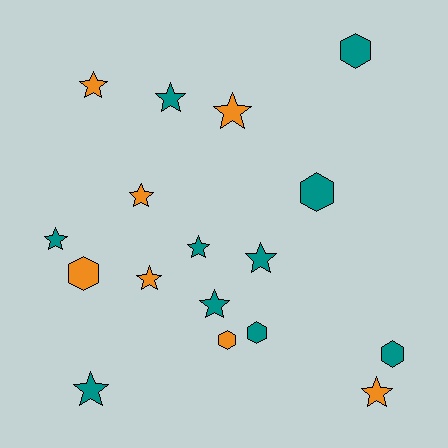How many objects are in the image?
There are 17 objects.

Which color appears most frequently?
Teal, with 10 objects.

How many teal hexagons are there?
There are 4 teal hexagons.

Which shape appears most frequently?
Star, with 11 objects.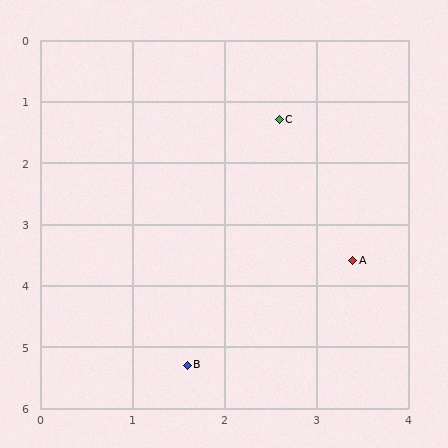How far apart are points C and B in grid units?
Points C and B are about 4.1 grid units apart.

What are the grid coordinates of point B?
Point B is at approximately (1.6, 5.3).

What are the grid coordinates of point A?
Point A is at approximately (3.4, 3.6).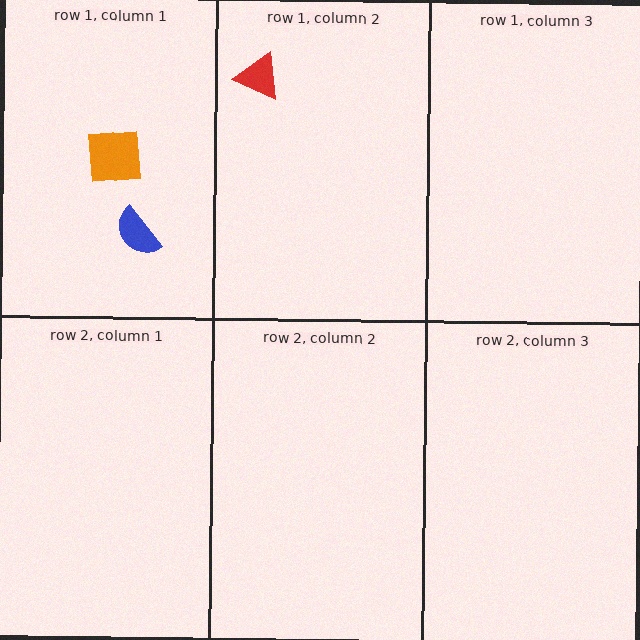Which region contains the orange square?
The row 1, column 1 region.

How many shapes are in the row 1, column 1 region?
2.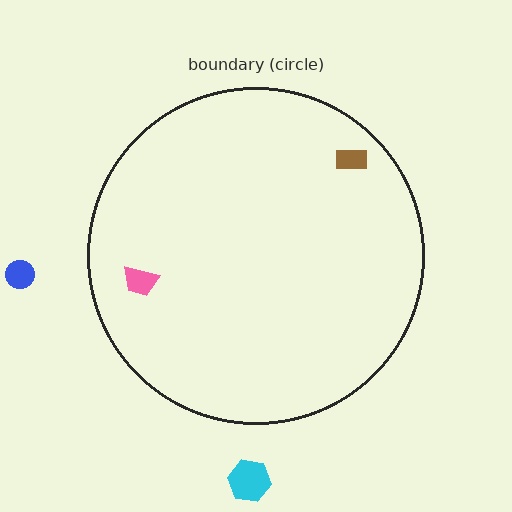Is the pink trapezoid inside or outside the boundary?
Inside.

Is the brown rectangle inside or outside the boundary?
Inside.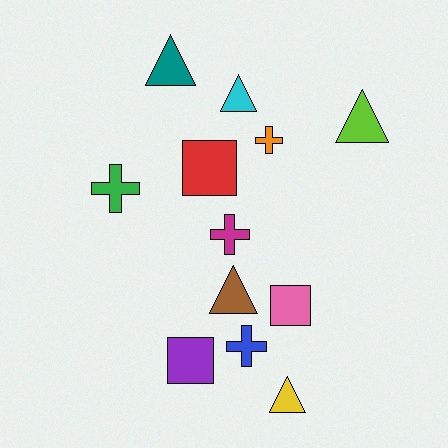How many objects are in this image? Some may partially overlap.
There are 12 objects.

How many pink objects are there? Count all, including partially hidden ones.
There is 1 pink object.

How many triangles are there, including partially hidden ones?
There are 5 triangles.